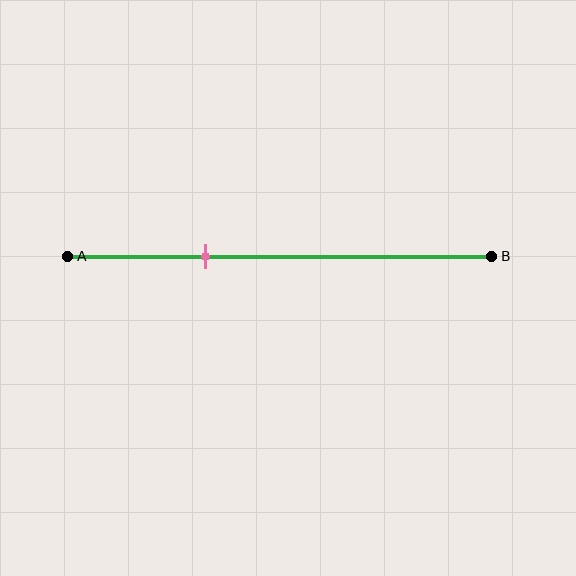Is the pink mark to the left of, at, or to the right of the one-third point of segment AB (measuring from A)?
The pink mark is approximately at the one-third point of segment AB.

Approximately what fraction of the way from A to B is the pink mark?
The pink mark is approximately 30% of the way from A to B.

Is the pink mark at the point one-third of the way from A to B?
Yes, the mark is approximately at the one-third point.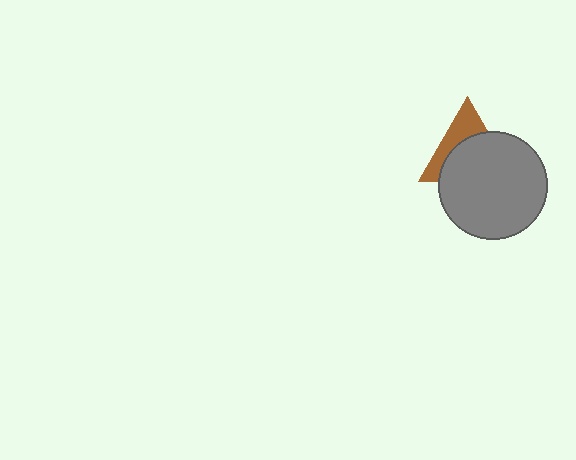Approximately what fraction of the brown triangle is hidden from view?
Roughly 61% of the brown triangle is hidden behind the gray circle.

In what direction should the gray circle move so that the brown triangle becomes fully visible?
The gray circle should move down. That is the shortest direction to clear the overlap and leave the brown triangle fully visible.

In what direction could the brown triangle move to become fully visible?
The brown triangle could move up. That would shift it out from behind the gray circle entirely.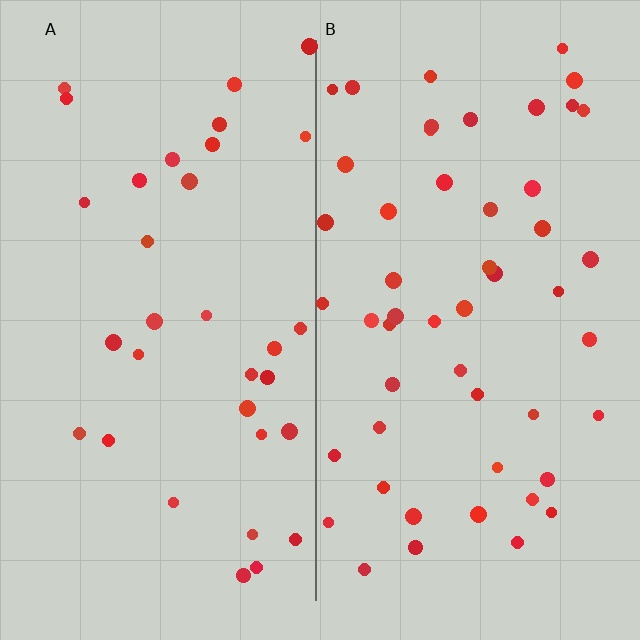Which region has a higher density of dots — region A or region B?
B (the right).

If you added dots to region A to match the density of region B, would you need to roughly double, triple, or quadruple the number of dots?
Approximately double.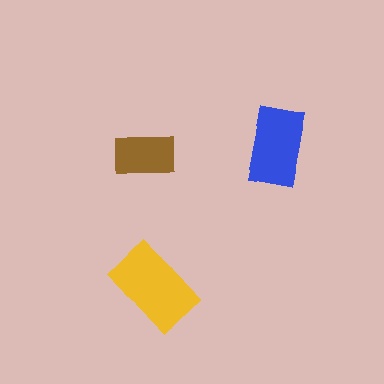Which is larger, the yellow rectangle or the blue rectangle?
The yellow one.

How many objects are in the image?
There are 3 objects in the image.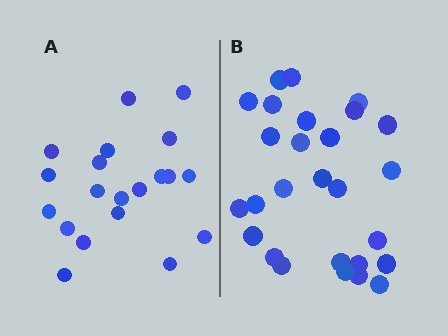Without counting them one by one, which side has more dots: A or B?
Region B (the right region) has more dots.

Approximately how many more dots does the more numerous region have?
Region B has roughly 8 or so more dots than region A.